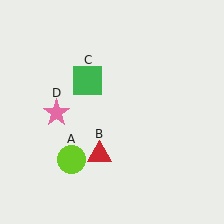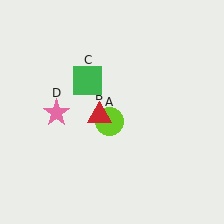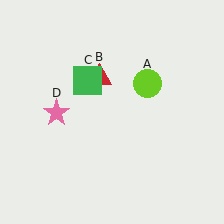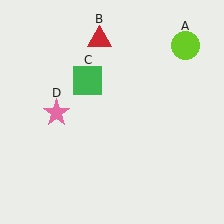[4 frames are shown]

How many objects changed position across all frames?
2 objects changed position: lime circle (object A), red triangle (object B).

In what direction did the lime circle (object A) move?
The lime circle (object A) moved up and to the right.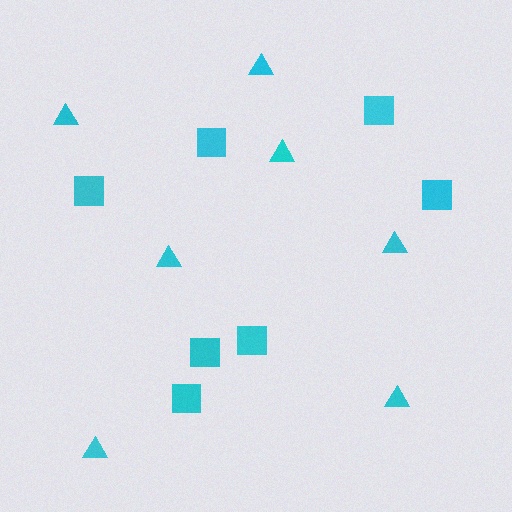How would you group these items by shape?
There are 2 groups: one group of squares (7) and one group of triangles (7).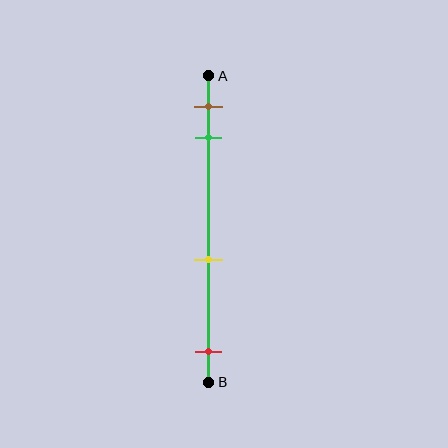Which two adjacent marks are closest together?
The brown and green marks are the closest adjacent pair.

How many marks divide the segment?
There are 4 marks dividing the segment.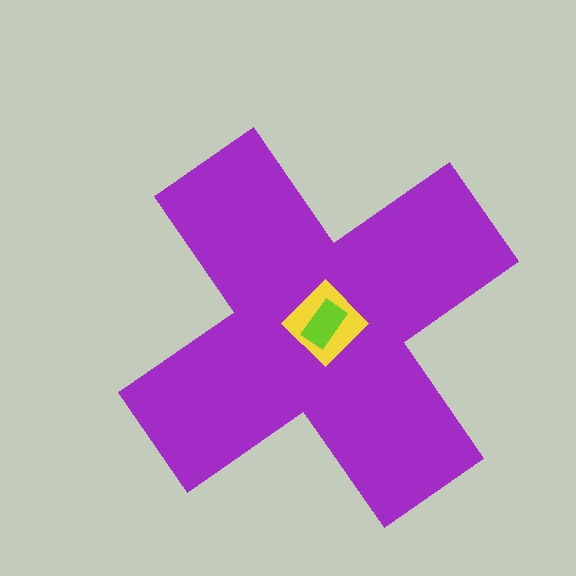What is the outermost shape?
The purple cross.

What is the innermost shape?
The lime rectangle.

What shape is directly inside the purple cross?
The yellow diamond.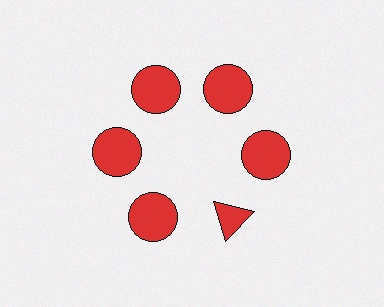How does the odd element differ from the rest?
It has a different shape: triangle instead of circle.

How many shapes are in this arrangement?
There are 6 shapes arranged in a ring pattern.